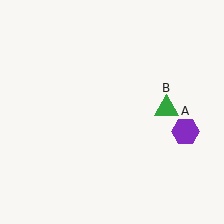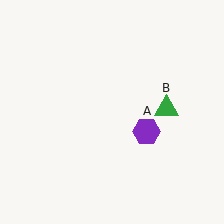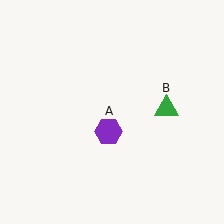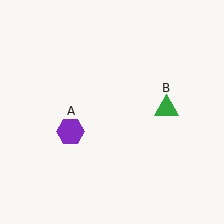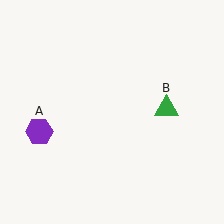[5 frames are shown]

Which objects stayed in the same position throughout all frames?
Green triangle (object B) remained stationary.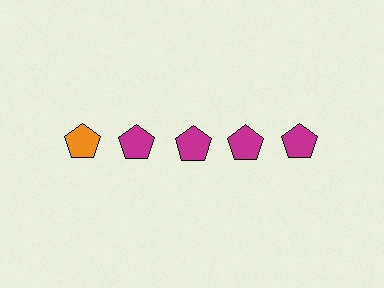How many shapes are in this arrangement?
There are 5 shapes arranged in a grid pattern.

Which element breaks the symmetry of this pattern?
The orange pentagon in the top row, leftmost column breaks the symmetry. All other shapes are magenta pentagons.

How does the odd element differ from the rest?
It has a different color: orange instead of magenta.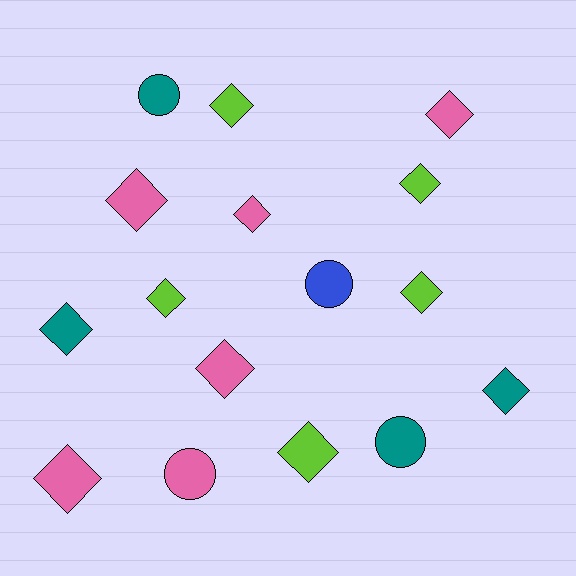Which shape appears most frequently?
Diamond, with 12 objects.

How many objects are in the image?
There are 16 objects.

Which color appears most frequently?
Pink, with 6 objects.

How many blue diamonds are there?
There are no blue diamonds.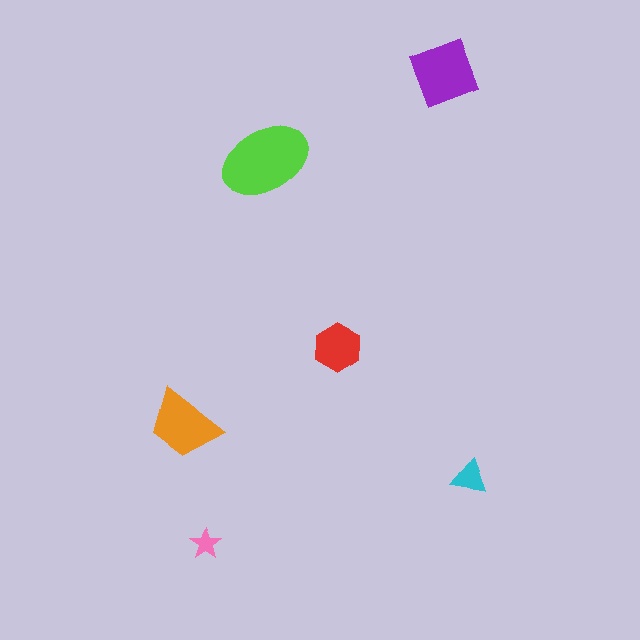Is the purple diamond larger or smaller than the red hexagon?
Larger.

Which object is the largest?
The lime ellipse.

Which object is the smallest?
The pink star.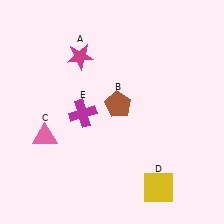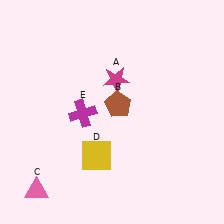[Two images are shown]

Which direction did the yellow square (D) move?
The yellow square (D) moved left.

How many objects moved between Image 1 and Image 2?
3 objects moved between the two images.